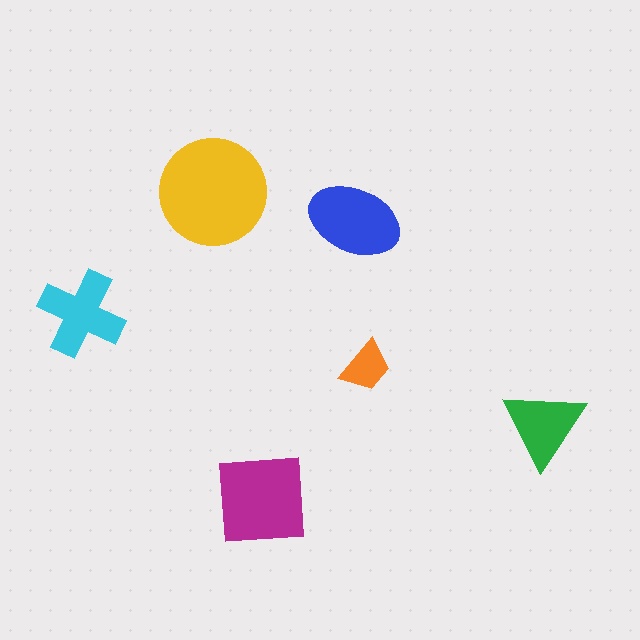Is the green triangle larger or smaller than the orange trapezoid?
Larger.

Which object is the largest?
The yellow circle.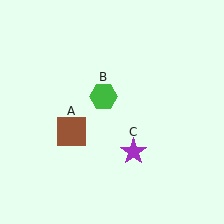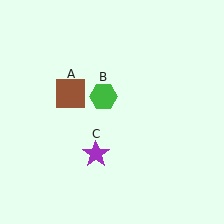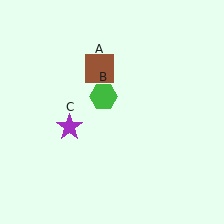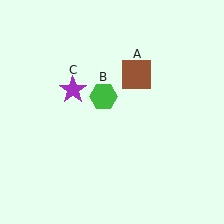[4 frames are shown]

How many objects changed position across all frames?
2 objects changed position: brown square (object A), purple star (object C).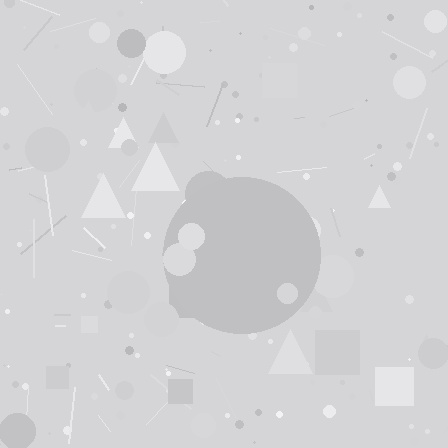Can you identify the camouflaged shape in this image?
The camouflaged shape is a circle.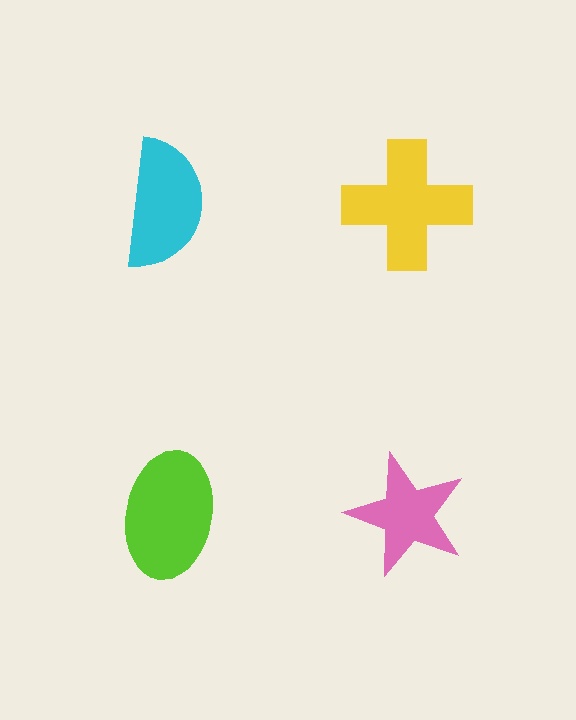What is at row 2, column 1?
A lime ellipse.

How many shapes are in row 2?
2 shapes.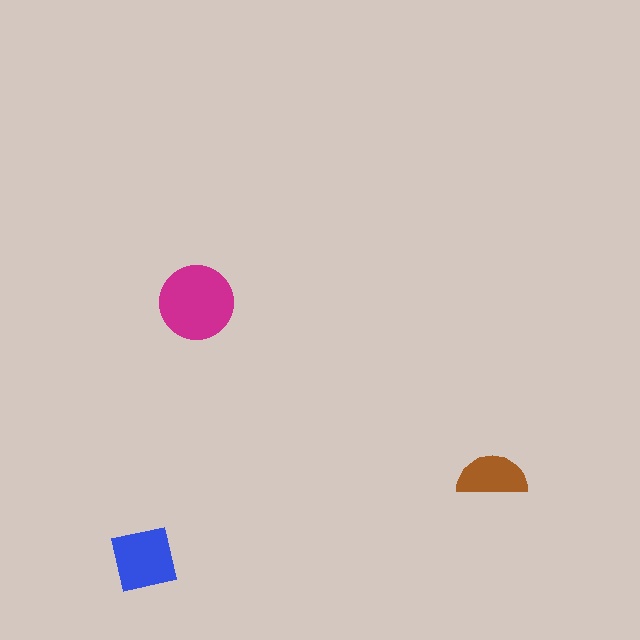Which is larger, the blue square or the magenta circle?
The magenta circle.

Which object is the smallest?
The brown semicircle.